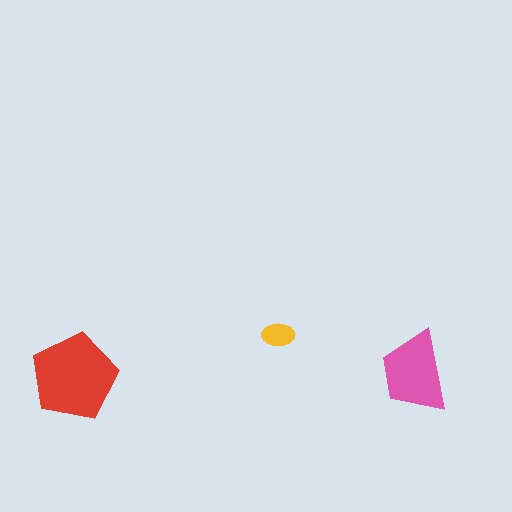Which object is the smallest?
The yellow ellipse.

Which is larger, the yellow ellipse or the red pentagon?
The red pentagon.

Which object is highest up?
The yellow ellipse is topmost.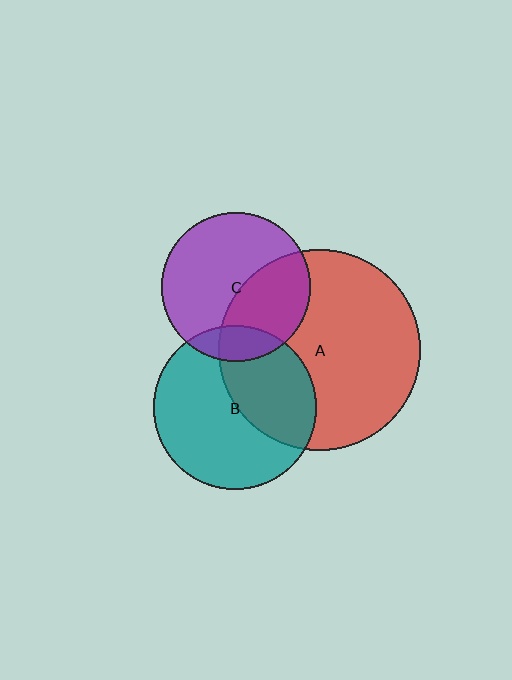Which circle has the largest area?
Circle A (red).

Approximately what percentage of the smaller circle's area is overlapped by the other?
Approximately 40%.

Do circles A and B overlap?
Yes.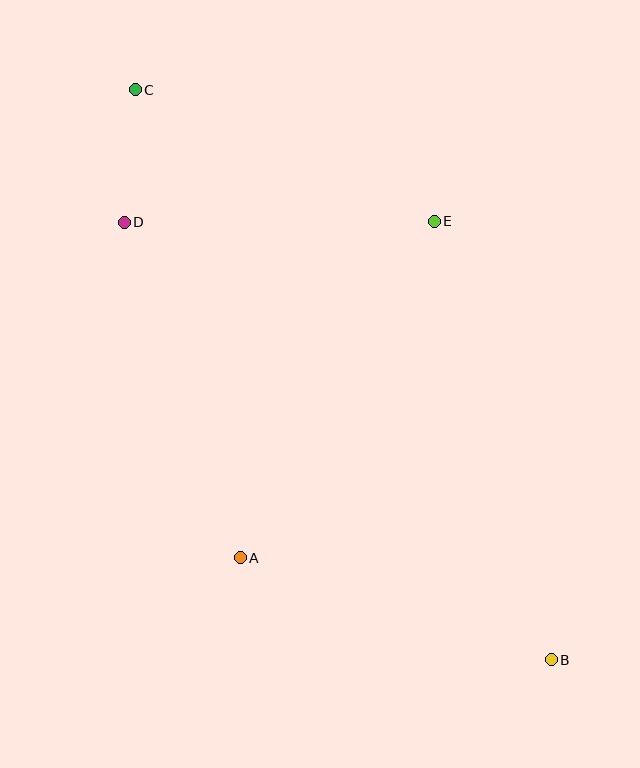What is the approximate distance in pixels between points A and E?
The distance between A and E is approximately 388 pixels.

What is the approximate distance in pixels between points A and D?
The distance between A and D is approximately 355 pixels.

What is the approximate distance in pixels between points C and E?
The distance between C and E is approximately 326 pixels.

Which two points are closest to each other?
Points C and D are closest to each other.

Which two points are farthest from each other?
Points B and C are farthest from each other.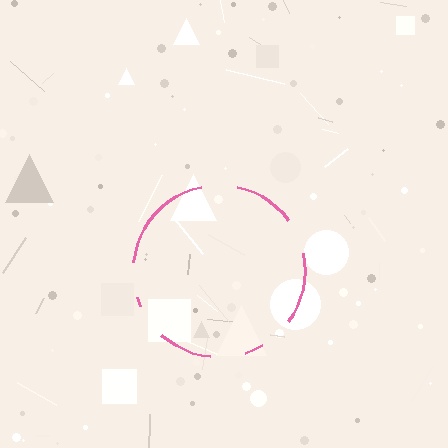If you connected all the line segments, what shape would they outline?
They would outline a circle.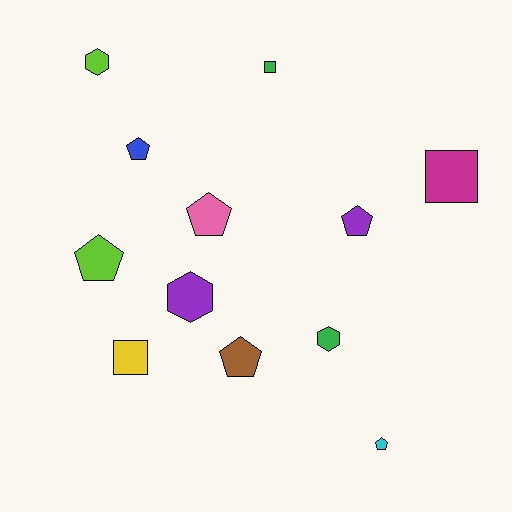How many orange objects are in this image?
There are no orange objects.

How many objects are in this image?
There are 12 objects.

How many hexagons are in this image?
There are 3 hexagons.